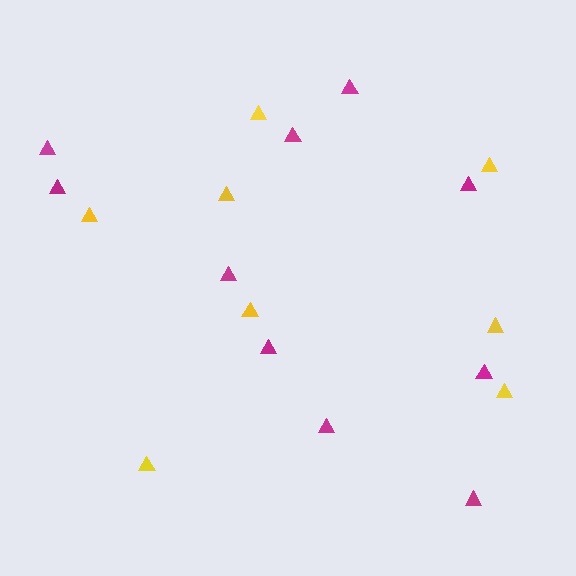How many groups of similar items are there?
There are 2 groups: one group of magenta triangles (10) and one group of yellow triangles (8).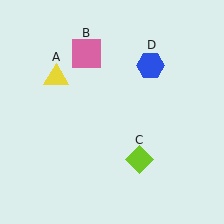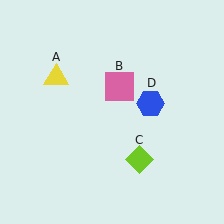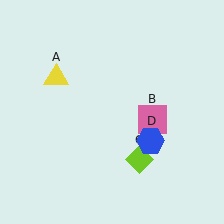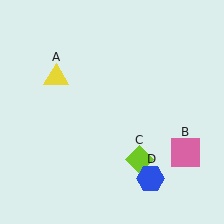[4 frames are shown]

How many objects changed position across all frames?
2 objects changed position: pink square (object B), blue hexagon (object D).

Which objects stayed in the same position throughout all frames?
Yellow triangle (object A) and lime diamond (object C) remained stationary.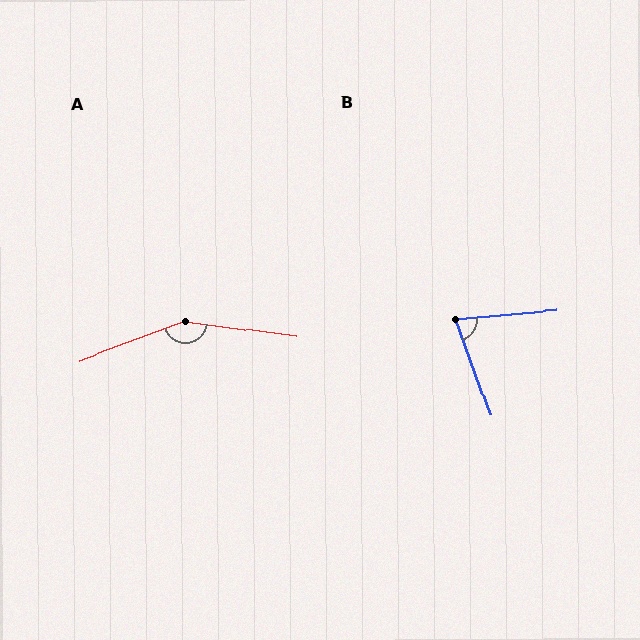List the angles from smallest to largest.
B (75°), A (152°).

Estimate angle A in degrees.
Approximately 152 degrees.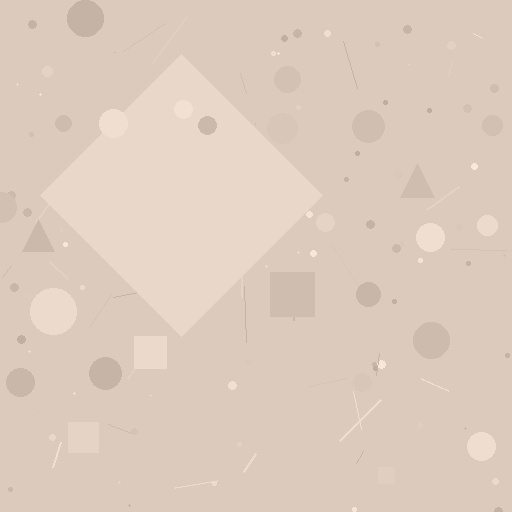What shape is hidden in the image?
A diamond is hidden in the image.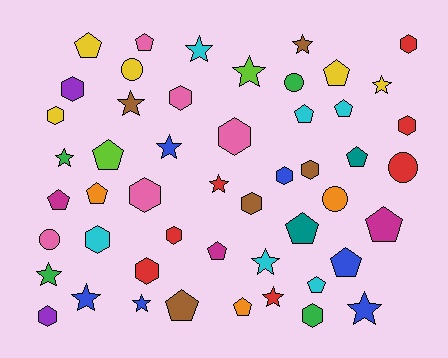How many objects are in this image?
There are 50 objects.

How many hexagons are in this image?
There are 15 hexagons.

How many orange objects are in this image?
There are 3 orange objects.